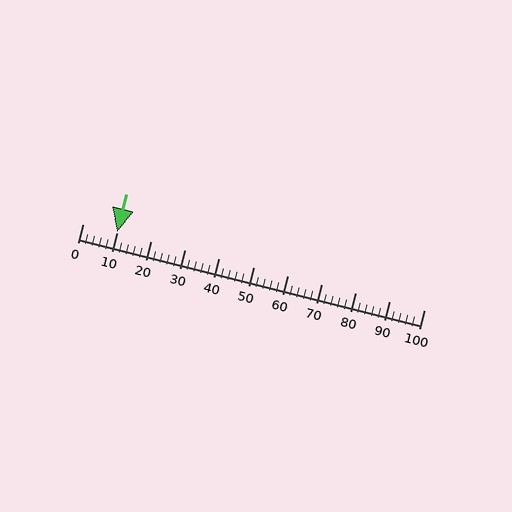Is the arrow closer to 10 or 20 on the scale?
The arrow is closer to 10.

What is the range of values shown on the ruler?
The ruler shows values from 0 to 100.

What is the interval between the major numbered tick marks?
The major tick marks are spaced 10 units apart.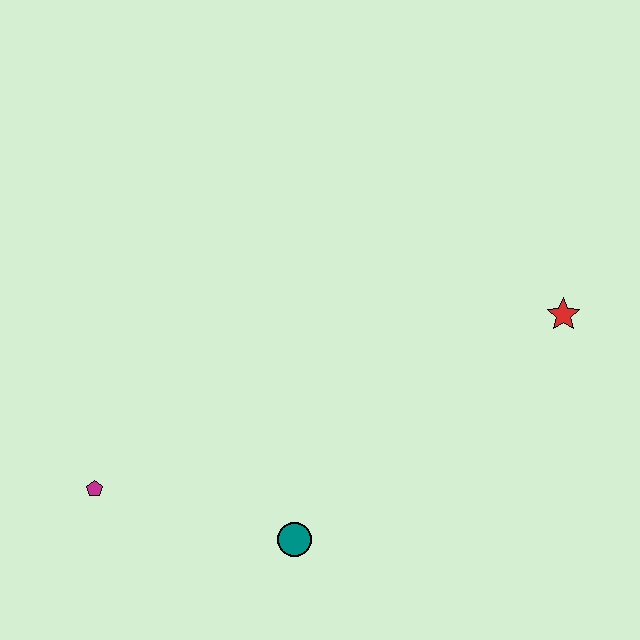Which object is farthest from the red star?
The magenta pentagon is farthest from the red star.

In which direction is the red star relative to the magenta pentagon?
The red star is to the right of the magenta pentagon.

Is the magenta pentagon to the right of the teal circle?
No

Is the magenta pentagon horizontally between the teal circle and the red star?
No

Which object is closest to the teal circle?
The magenta pentagon is closest to the teal circle.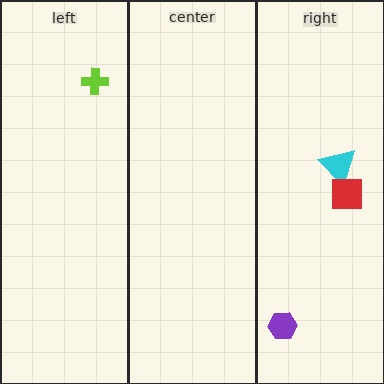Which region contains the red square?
The right region.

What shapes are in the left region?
The lime cross.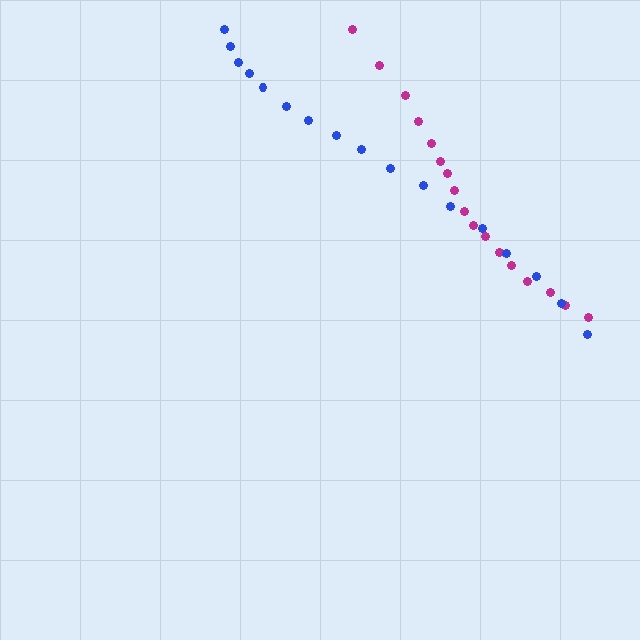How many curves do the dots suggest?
There are 2 distinct paths.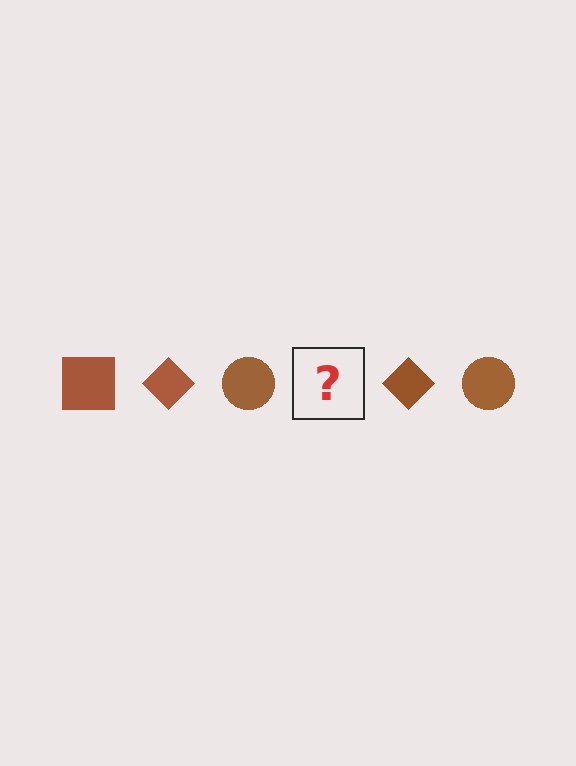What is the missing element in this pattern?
The missing element is a brown square.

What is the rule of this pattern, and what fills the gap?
The rule is that the pattern cycles through square, diamond, circle shapes in brown. The gap should be filled with a brown square.